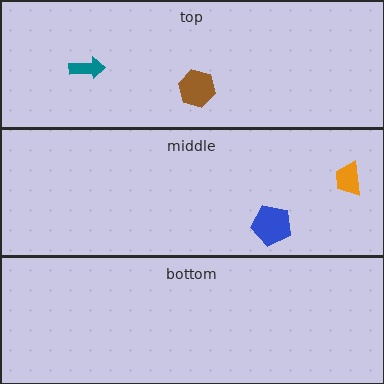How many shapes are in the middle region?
2.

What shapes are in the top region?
The teal arrow, the brown hexagon.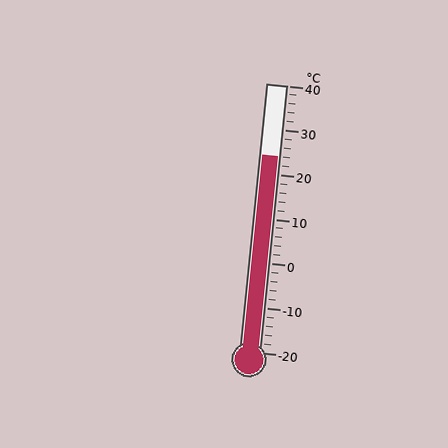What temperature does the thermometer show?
The thermometer shows approximately 24°C.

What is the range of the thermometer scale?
The thermometer scale ranges from -20°C to 40°C.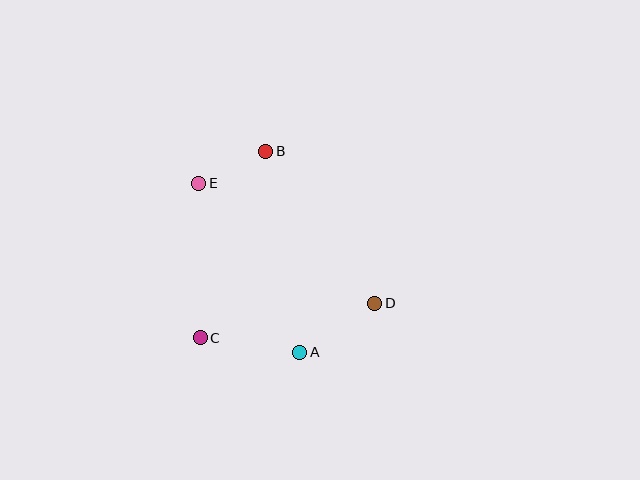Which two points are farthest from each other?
Points D and E are farthest from each other.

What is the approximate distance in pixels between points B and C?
The distance between B and C is approximately 198 pixels.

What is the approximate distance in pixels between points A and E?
The distance between A and E is approximately 197 pixels.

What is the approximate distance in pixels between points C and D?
The distance between C and D is approximately 178 pixels.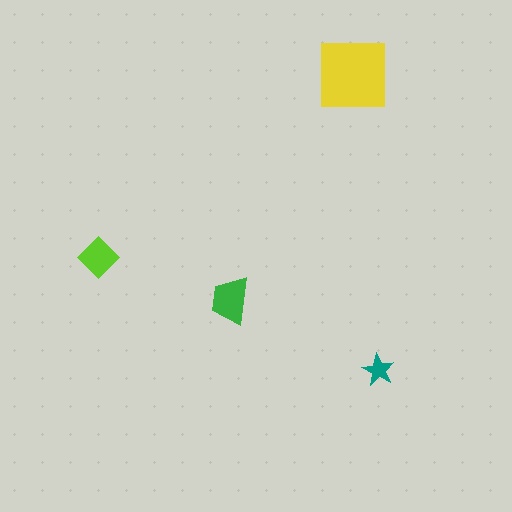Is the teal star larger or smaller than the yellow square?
Smaller.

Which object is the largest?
The yellow square.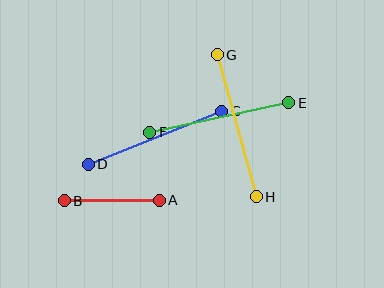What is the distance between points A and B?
The distance is approximately 95 pixels.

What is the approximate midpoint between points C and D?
The midpoint is at approximately (155, 138) pixels.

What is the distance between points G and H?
The distance is approximately 147 pixels.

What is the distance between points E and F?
The distance is approximately 142 pixels.